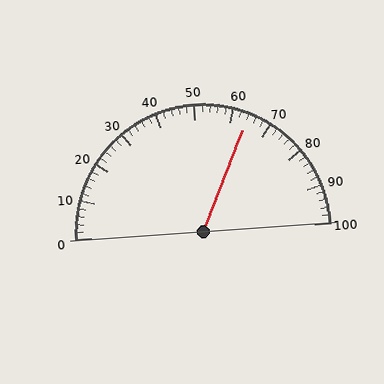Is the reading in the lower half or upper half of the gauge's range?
The reading is in the upper half of the range (0 to 100).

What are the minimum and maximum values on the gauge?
The gauge ranges from 0 to 100.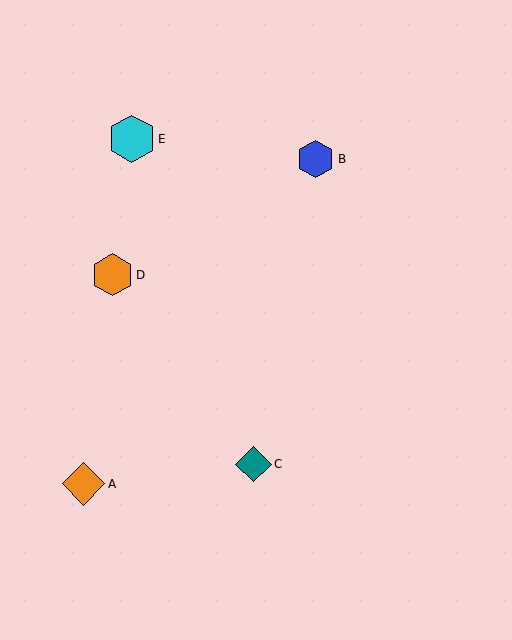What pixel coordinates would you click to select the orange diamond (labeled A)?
Click at (83, 484) to select the orange diamond A.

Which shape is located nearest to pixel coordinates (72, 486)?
The orange diamond (labeled A) at (83, 484) is nearest to that location.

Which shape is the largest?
The cyan hexagon (labeled E) is the largest.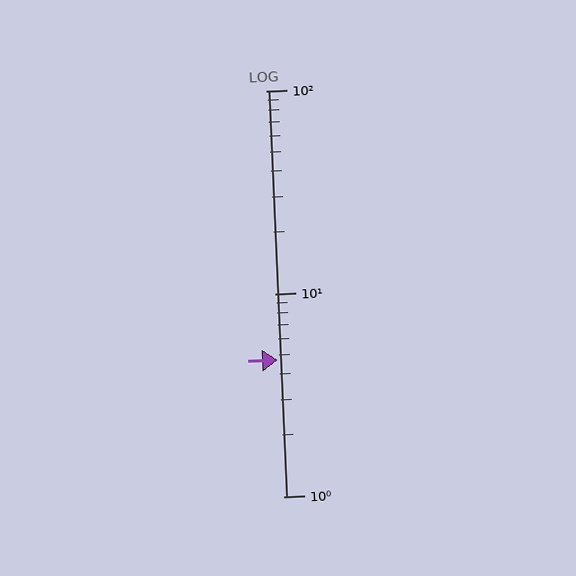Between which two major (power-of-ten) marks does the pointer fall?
The pointer is between 1 and 10.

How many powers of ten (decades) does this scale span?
The scale spans 2 decades, from 1 to 100.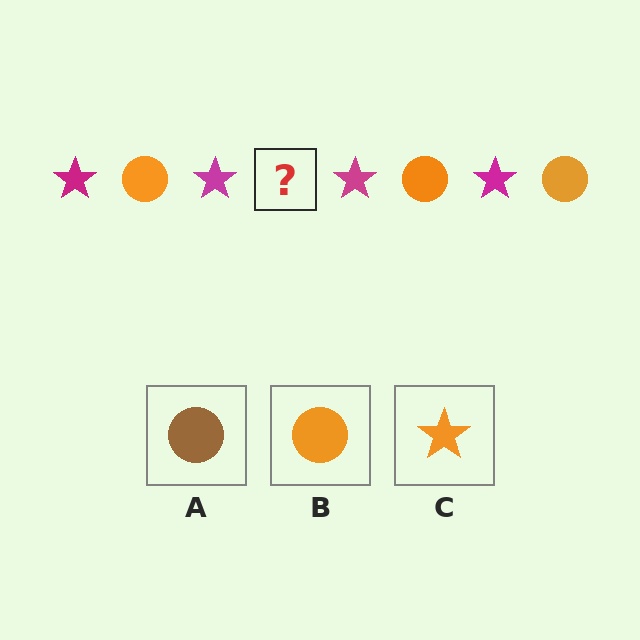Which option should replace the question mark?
Option B.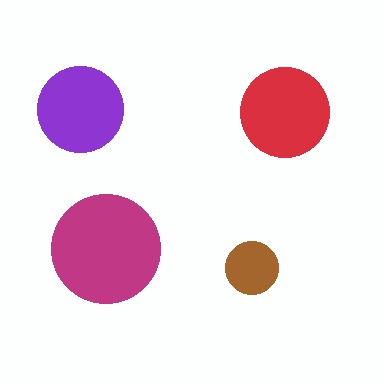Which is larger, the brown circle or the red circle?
The red one.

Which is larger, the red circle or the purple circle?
The red one.